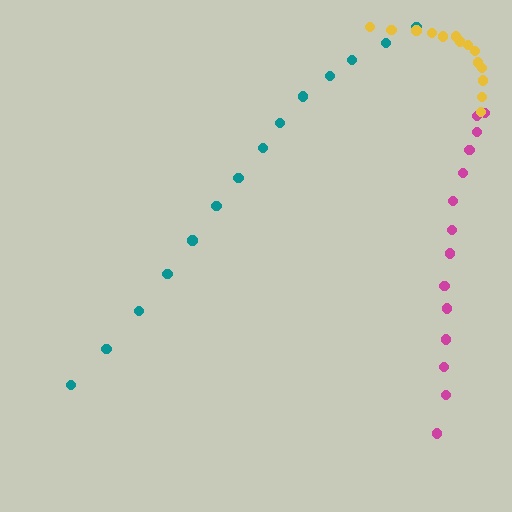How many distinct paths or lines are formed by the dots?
There are 3 distinct paths.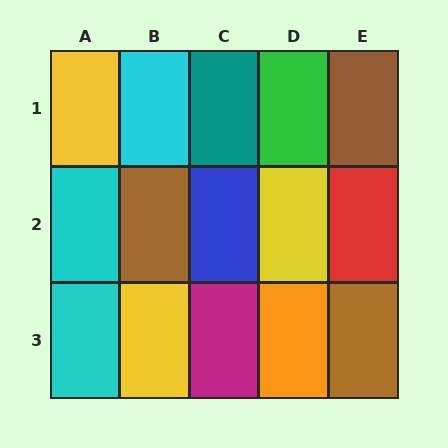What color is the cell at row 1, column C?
Teal.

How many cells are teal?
1 cell is teal.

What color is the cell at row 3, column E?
Brown.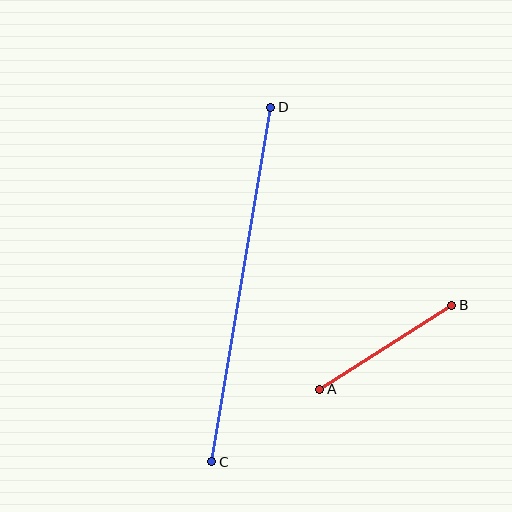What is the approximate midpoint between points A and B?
The midpoint is at approximately (386, 347) pixels.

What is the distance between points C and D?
The distance is approximately 359 pixels.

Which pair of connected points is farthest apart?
Points C and D are farthest apart.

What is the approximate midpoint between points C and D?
The midpoint is at approximately (241, 284) pixels.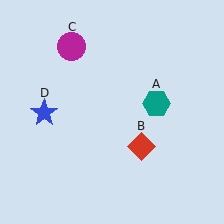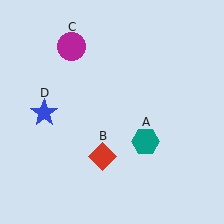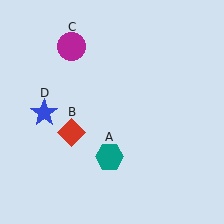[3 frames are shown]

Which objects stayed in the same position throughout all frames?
Magenta circle (object C) and blue star (object D) remained stationary.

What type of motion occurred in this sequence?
The teal hexagon (object A), red diamond (object B) rotated clockwise around the center of the scene.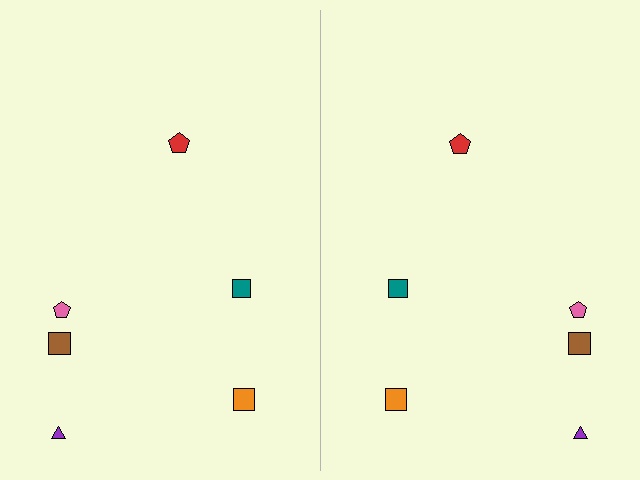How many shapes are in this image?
There are 12 shapes in this image.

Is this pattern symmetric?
Yes, this pattern has bilateral (reflection) symmetry.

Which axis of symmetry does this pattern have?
The pattern has a vertical axis of symmetry running through the center of the image.